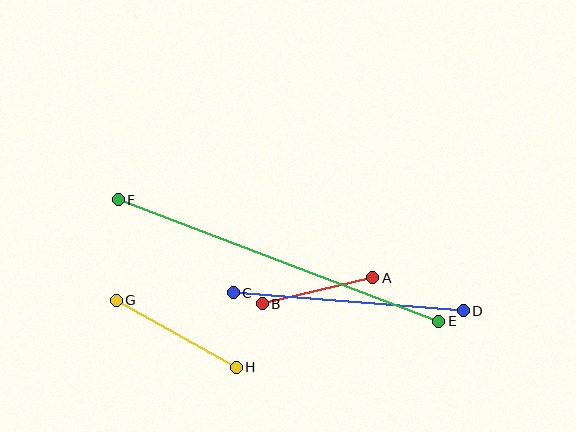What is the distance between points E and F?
The distance is approximately 343 pixels.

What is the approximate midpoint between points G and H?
The midpoint is at approximately (176, 334) pixels.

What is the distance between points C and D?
The distance is approximately 231 pixels.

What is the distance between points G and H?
The distance is approximately 138 pixels.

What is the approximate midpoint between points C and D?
The midpoint is at approximately (348, 302) pixels.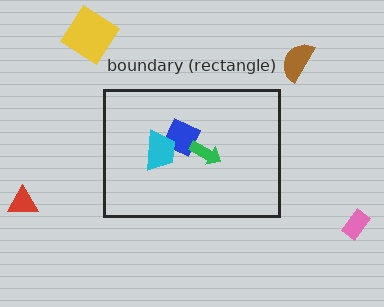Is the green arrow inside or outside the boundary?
Inside.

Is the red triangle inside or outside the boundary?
Outside.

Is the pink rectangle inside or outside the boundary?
Outside.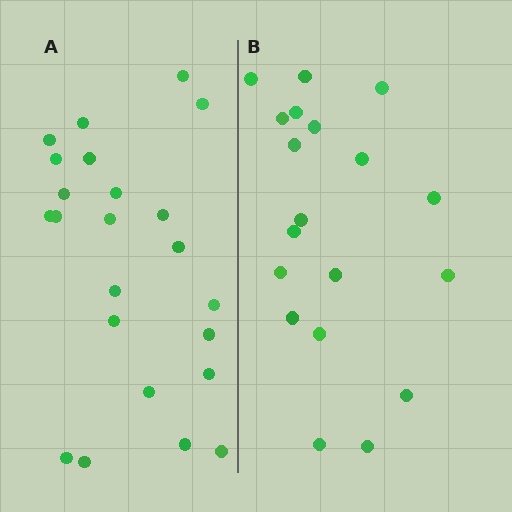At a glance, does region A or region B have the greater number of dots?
Region A (the left region) has more dots.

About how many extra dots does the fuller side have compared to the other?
Region A has about 4 more dots than region B.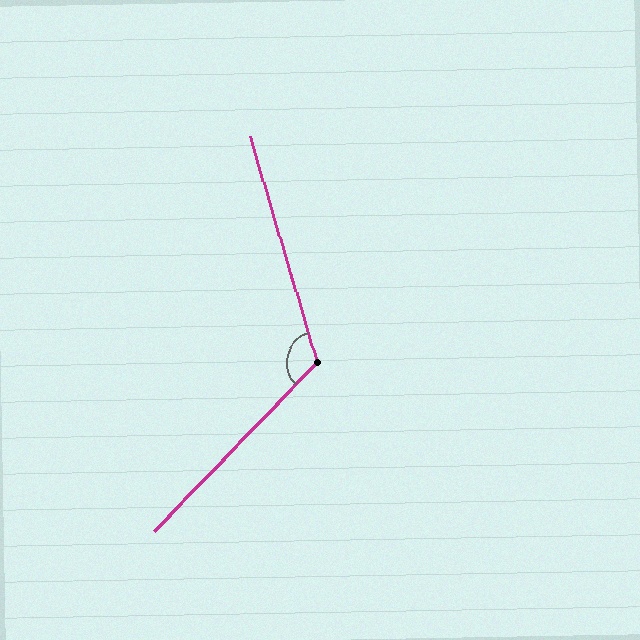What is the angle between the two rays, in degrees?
Approximately 120 degrees.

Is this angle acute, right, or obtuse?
It is obtuse.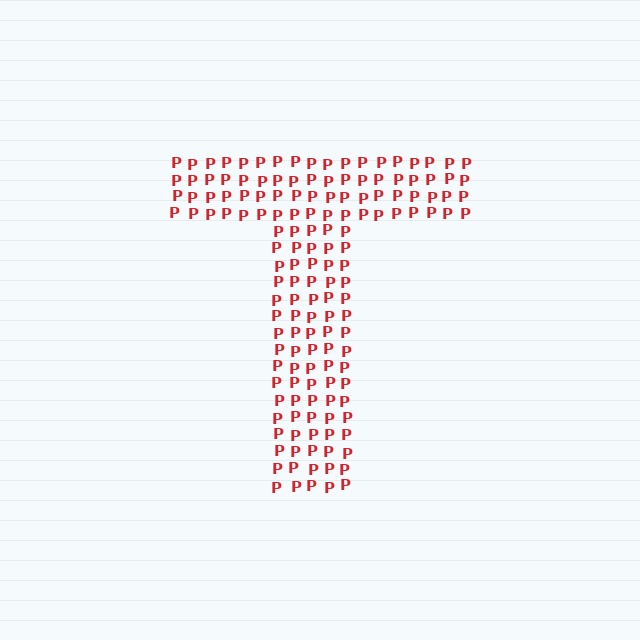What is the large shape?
The large shape is the letter T.